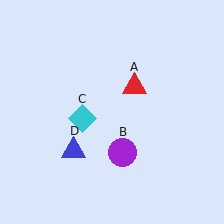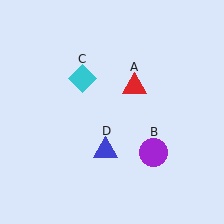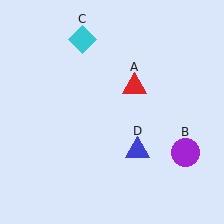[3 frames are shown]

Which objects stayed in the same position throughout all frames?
Red triangle (object A) remained stationary.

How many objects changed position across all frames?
3 objects changed position: purple circle (object B), cyan diamond (object C), blue triangle (object D).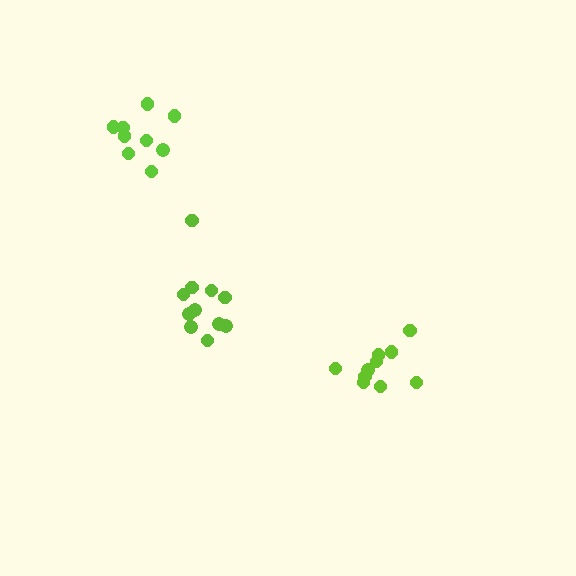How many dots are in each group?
Group 1: 11 dots, Group 2: 9 dots, Group 3: 10 dots (30 total).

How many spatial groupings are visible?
There are 3 spatial groupings.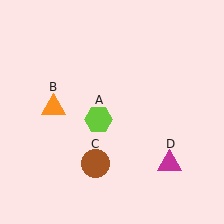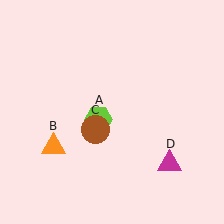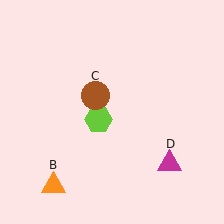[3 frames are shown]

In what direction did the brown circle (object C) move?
The brown circle (object C) moved up.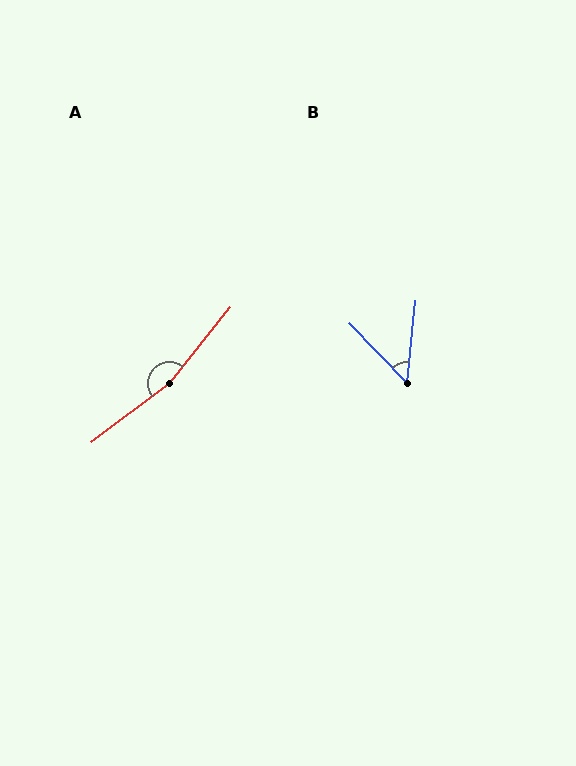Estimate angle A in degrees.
Approximately 166 degrees.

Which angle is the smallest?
B, at approximately 50 degrees.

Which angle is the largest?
A, at approximately 166 degrees.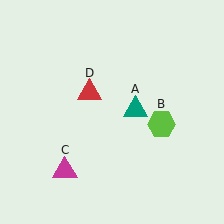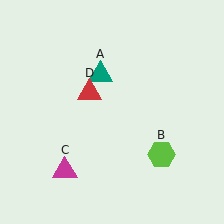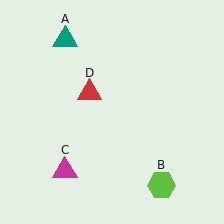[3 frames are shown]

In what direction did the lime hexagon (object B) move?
The lime hexagon (object B) moved down.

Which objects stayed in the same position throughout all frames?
Magenta triangle (object C) and red triangle (object D) remained stationary.